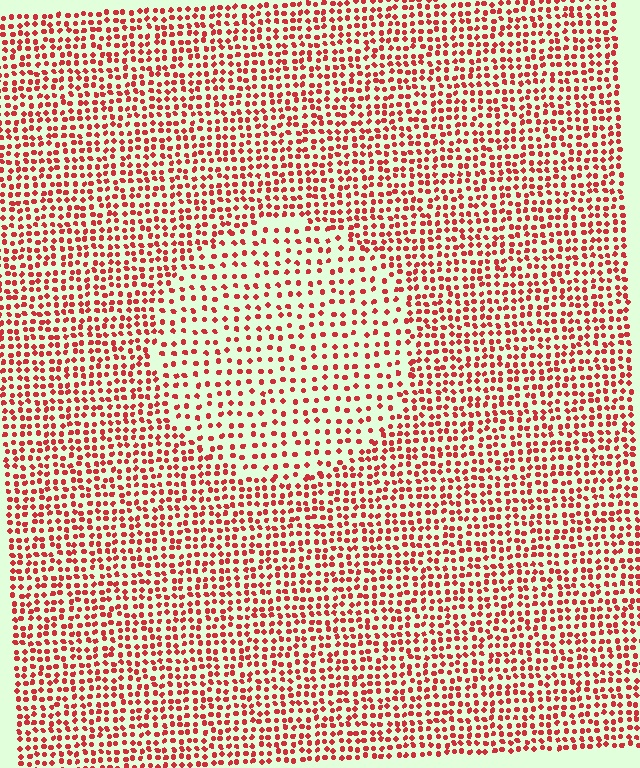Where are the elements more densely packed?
The elements are more densely packed outside the circle boundary.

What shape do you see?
I see a circle.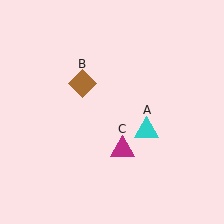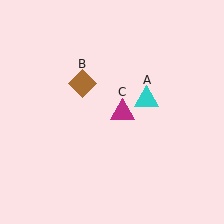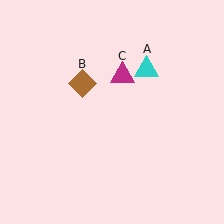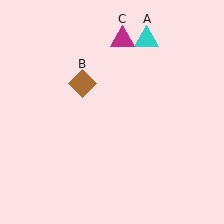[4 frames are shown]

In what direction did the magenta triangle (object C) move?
The magenta triangle (object C) moved up.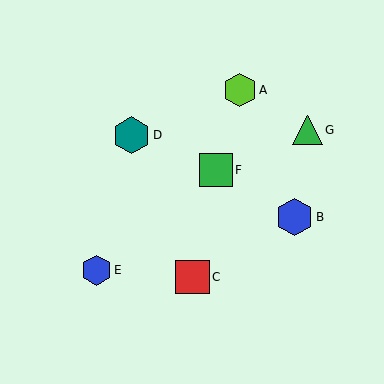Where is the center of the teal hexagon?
The center of the teal hexagon is at (132, 135).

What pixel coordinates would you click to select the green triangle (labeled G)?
Click at (308, 130) to select the green triangle G.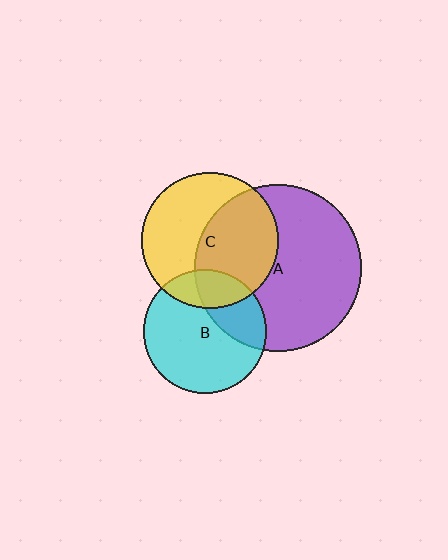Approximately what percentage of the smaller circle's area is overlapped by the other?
Approximately 50%.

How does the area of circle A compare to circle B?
Approximately 1.8 times.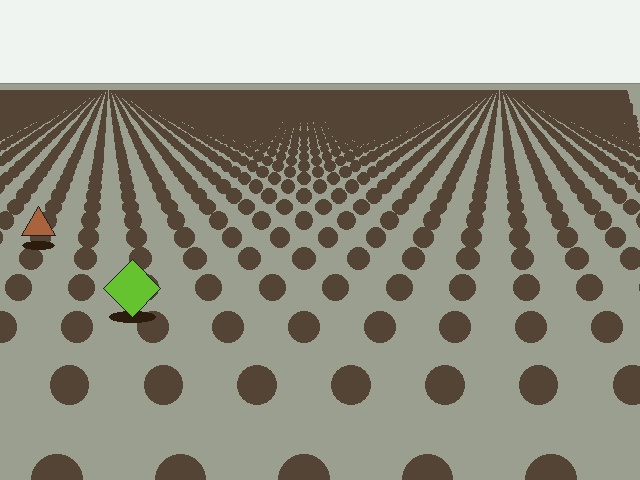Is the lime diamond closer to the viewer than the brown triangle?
Yes. The lime diamond is closer — you can tell from the texture gradient: the ground texture is coarser near it.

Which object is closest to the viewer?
The lime diamond is closest. The texture marks near it are larger and more spread out.